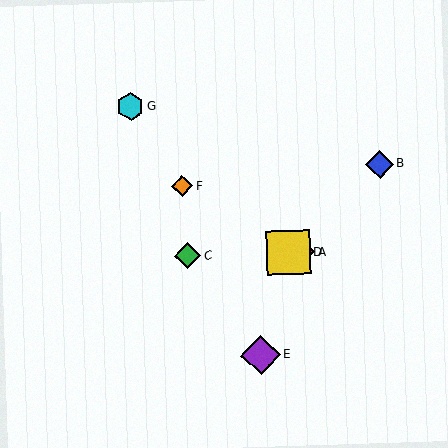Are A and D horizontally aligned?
Yes, both are at y≈252.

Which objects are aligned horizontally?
Objects A, C, D are aligned horizontally.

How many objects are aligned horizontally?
3 objects (A, C, D) are aligned horizontally.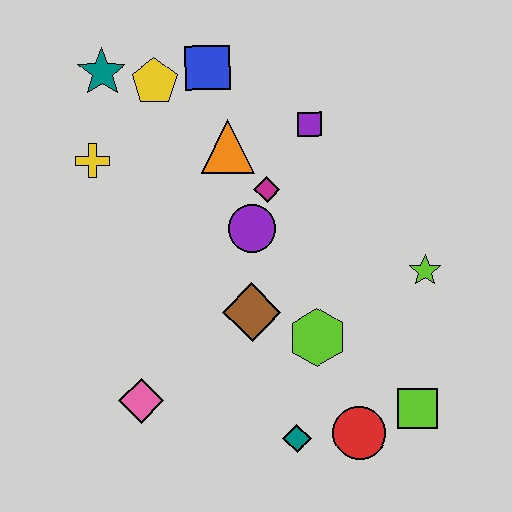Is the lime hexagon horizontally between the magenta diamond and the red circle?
Yes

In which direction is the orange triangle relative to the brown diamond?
The orange triangle is above the brown diamond.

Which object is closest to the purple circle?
The magenta diamond is closest to the purple circle.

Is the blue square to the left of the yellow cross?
No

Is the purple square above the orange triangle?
Yes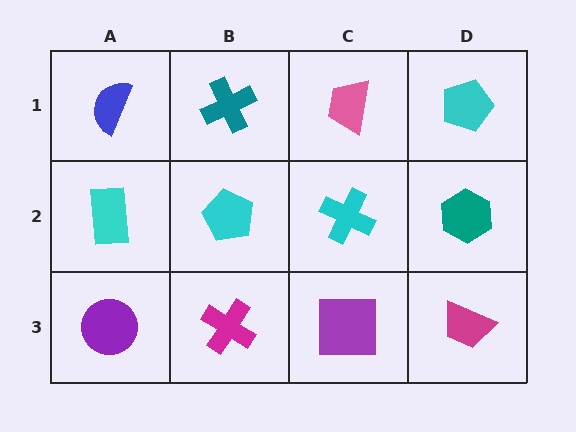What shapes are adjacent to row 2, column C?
A pink trapezoid (row 1, column C), a purple square (row 3, column C), a cyan pentagon (row 2, column B), a teal hexagon (row 2, column D).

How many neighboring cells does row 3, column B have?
3.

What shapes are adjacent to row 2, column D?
A cyan pentagon (row 1, column D), a magenta trapezoid (row 3, column D), a cyan cross (row 2, column C).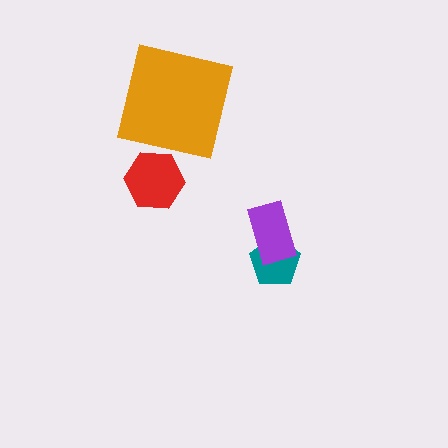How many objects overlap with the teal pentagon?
1 object overlaps with the teal pentagon.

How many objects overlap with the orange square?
0 objects overlap with the orange square.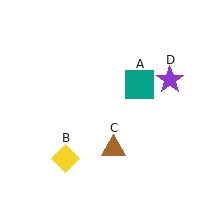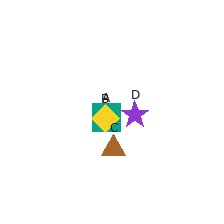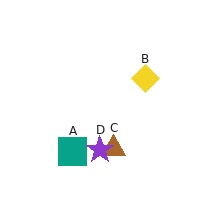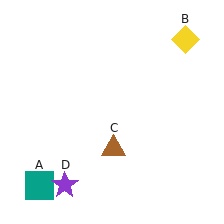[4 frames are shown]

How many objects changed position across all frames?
3 objects changed position: teal square (object A), yellow diamond (object B), purple star (object D).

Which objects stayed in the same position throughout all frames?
Brown triangle (object C) remained stationary.